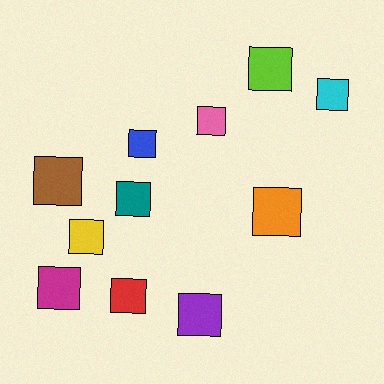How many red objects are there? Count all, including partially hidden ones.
There is 1 red object.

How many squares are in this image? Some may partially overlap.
There are 11 squares.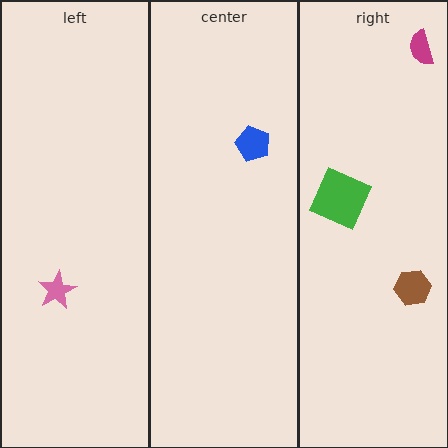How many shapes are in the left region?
1.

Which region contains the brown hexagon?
The right region.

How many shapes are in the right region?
3.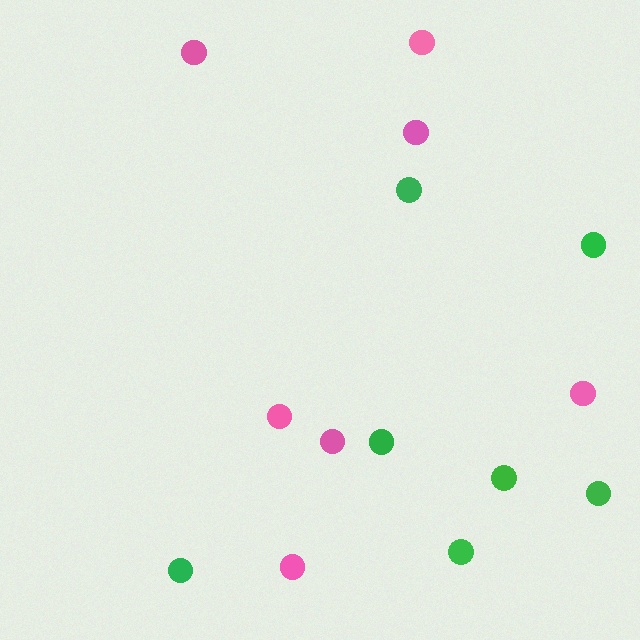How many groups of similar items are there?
There are 2 groups: one group of green circles (7) and one group of pink circles (7).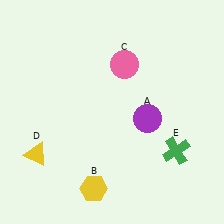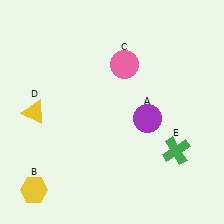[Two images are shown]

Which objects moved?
The objects that moved are: the yellow hexagon (B), the yellow triangle (D).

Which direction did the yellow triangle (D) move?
The yellow triangle (D) moved up.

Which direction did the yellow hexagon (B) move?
The yellow hexagon (B) moved left.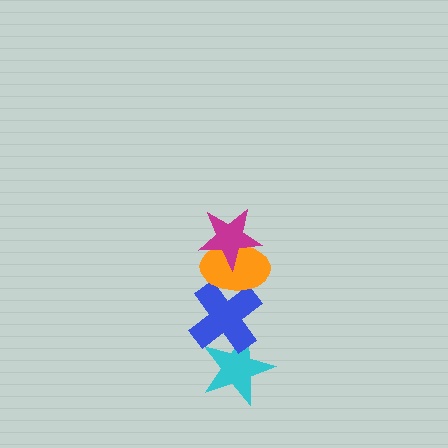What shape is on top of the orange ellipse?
The magenta star is on top of the orange ellipse.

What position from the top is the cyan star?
The cyan star is 4th from the top.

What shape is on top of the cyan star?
The blue cross is on top of the cyan star.